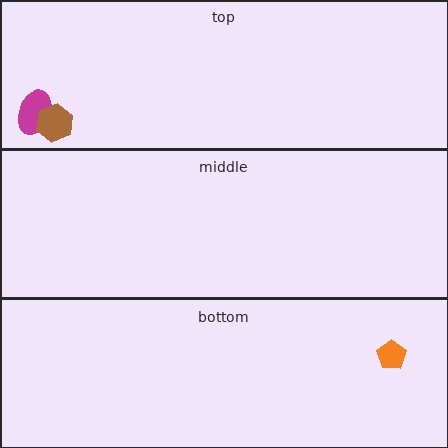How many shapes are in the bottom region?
1.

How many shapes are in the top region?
2.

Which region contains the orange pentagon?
The bottom region.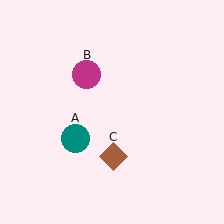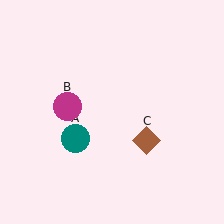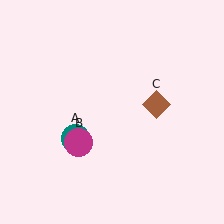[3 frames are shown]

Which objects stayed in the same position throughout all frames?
Teal circle (object A) remained stationary.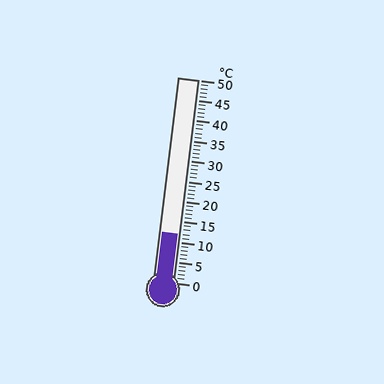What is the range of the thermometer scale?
The thermometer scale ranges from 0°C to 50°C.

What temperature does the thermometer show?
The thermometer shows approximately 12°C.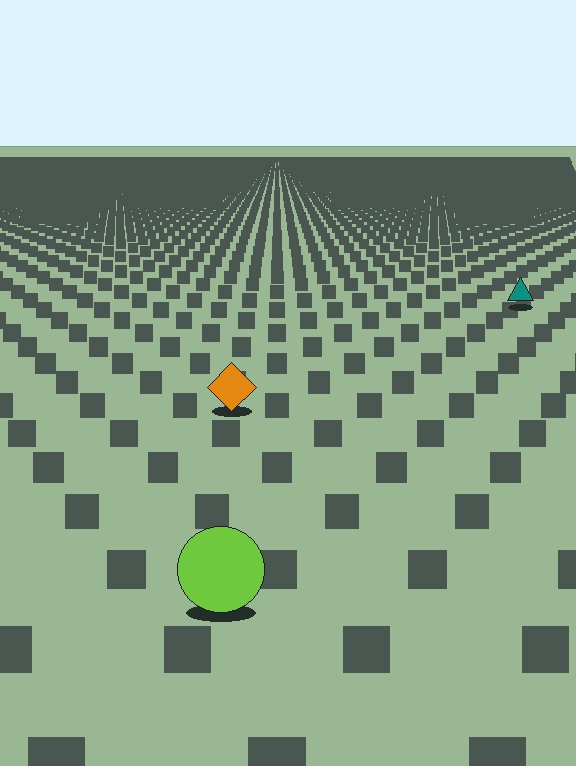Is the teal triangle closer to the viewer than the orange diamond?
No. The orange diamond is closer — you can tell from the texture gradient: the ground texture is coarser near it.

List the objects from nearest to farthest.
From nearest to farthest: the lime circle, the orange diamond, the teal triangle.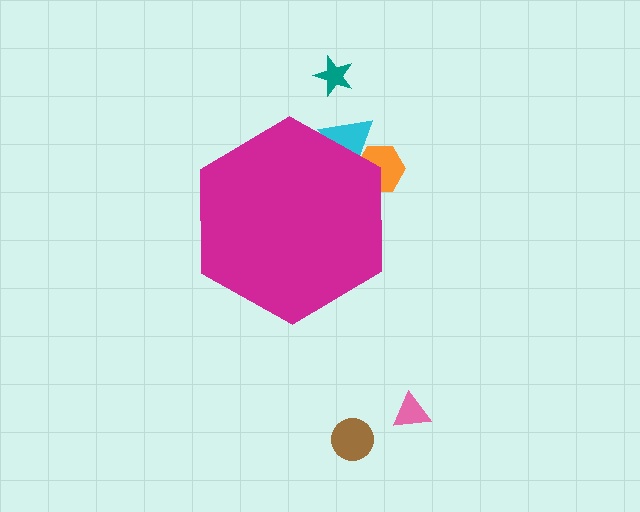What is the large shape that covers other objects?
A magenta hexagon.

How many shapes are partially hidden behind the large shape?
2 shapes are partially hidden.